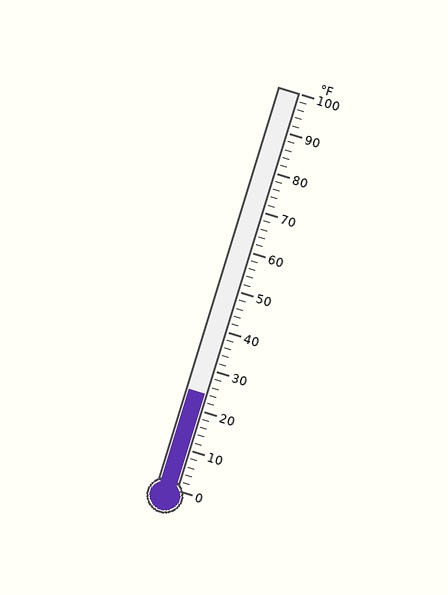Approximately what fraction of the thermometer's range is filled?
The thermometer is filled to approximately 25% of its range.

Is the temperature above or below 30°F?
The temperature is below 30°F.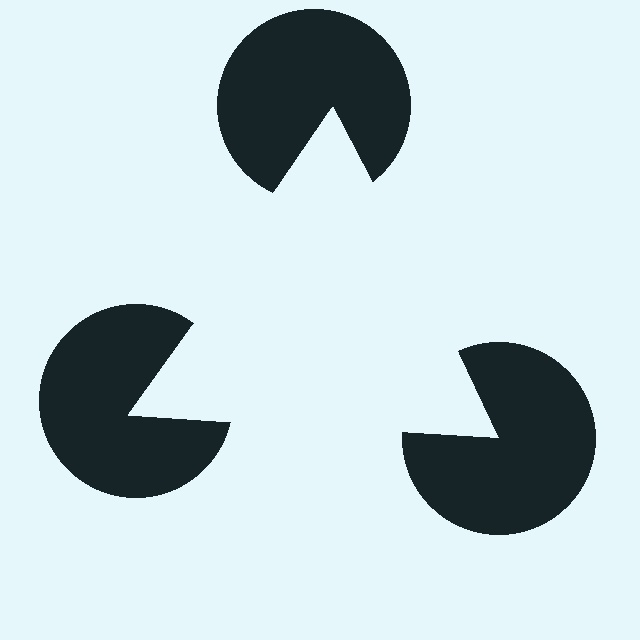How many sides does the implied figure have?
3 sides.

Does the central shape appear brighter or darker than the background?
It typically appears slightly brighter than the background, even though no actual brightness change is drawn.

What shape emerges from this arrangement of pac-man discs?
An illusory triangle — its edges are inferred from the aligned wedge cuts in the pac-man discs, not physically drawn.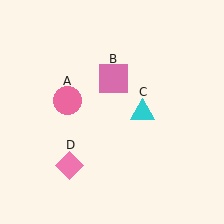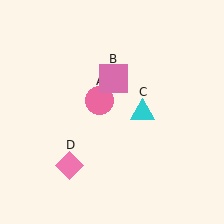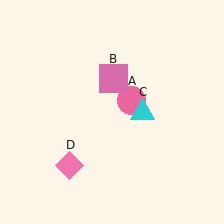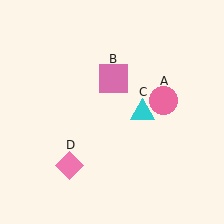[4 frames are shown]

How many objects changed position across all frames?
1 object changed position: pink circle (object A).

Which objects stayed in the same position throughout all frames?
Pink square (object B) and cyan triangle (object C) and pink diamond (object D) remained stationary.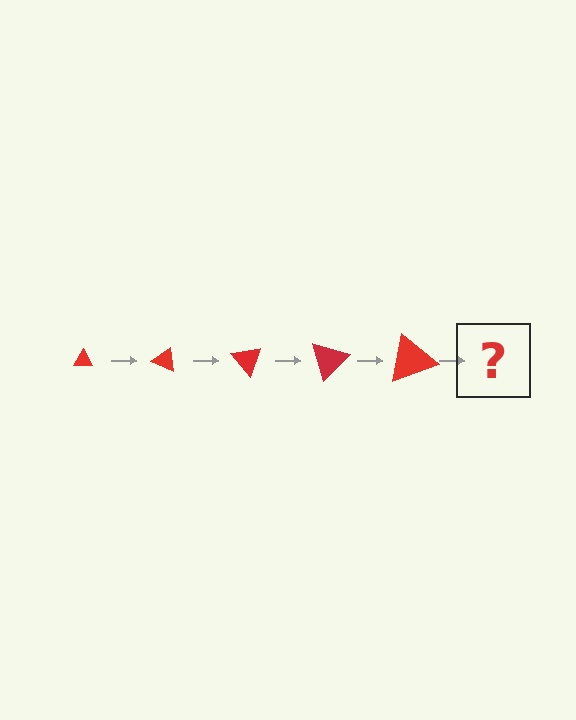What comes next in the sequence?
The next element should be a triangle, larger than the previous one and rotated 125 degrees from the start.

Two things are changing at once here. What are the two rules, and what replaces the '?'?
The two rules are that the triangle grows larger each step and it rotates 25 degrees each step. The '?' should be a triangle, larger than the previous one and rotated 125 degrees from the start.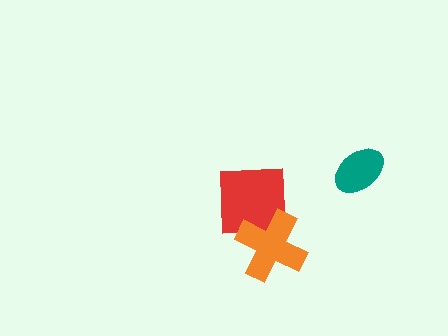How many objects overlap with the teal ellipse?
0 objects overlap with the teal ellipse.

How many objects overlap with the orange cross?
1 object overlaps with the orange cross.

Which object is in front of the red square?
The orange cross is in front of the red square.